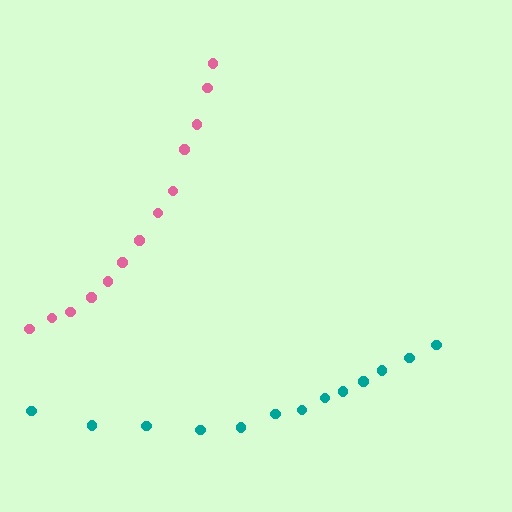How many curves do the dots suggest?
There are 2 distinct paths.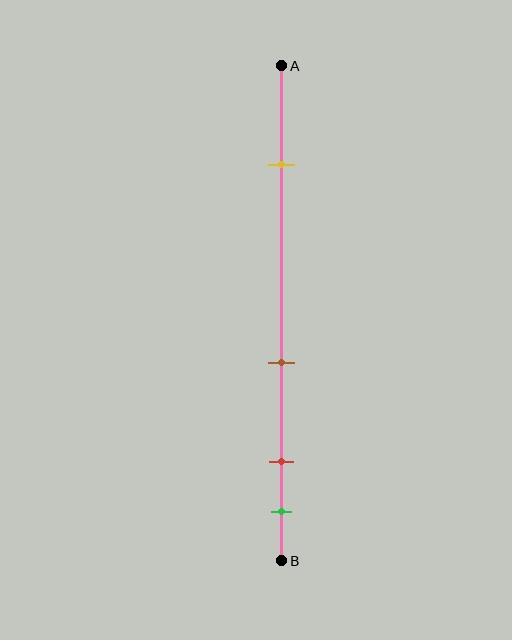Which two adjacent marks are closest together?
The red and green marks are the closest adjacent pair.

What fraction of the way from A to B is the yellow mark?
The yellow mark is approximately 20% (0.2) of the way from A to B.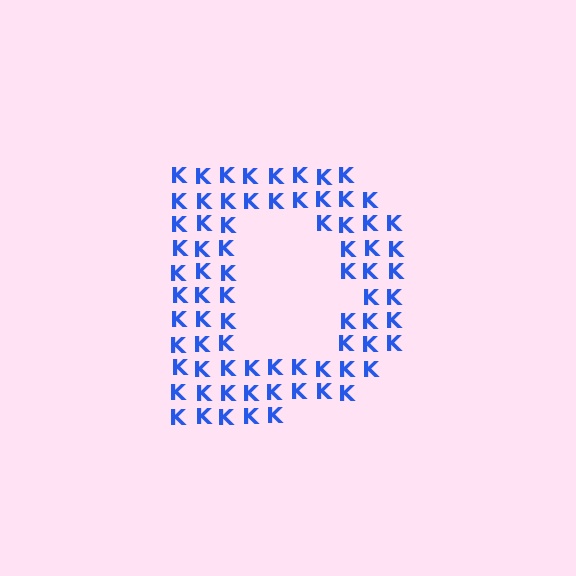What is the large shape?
The large shape is the letter D.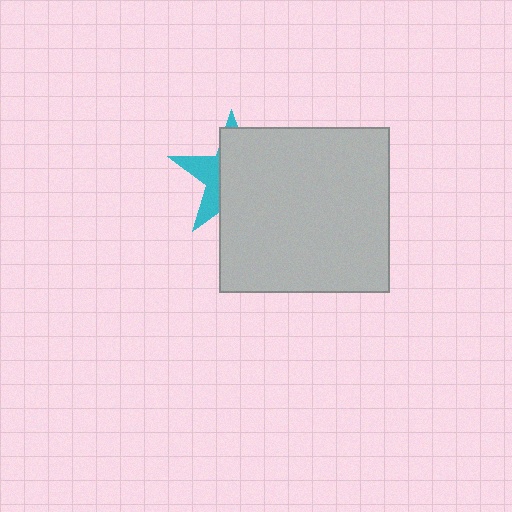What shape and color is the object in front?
The object in front is a light gray rectangle.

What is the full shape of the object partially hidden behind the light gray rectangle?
The partially hidden object is a cyan star.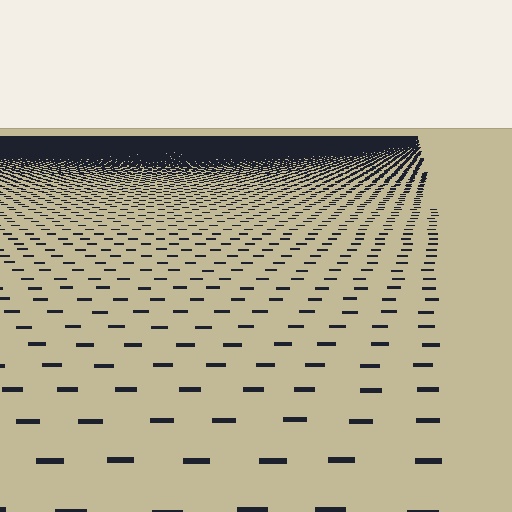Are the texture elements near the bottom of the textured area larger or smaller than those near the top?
Larger. Near the bottom, elements are closer to the viewer and appear at a bigger on-screen size.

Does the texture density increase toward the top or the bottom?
Density increases toward the top.